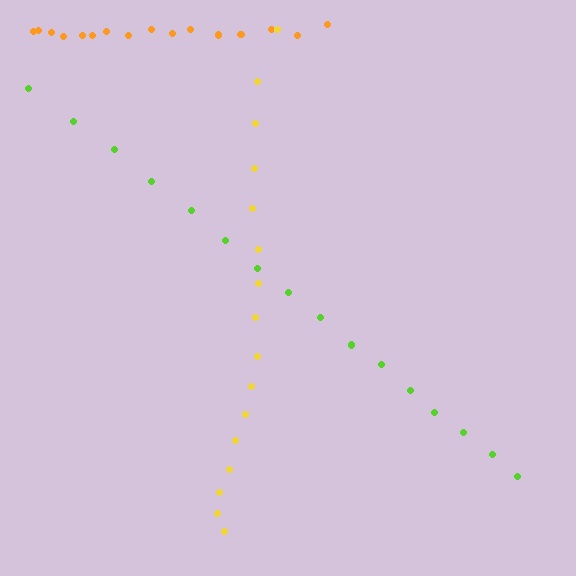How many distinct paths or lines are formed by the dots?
There are 3 distinct paths.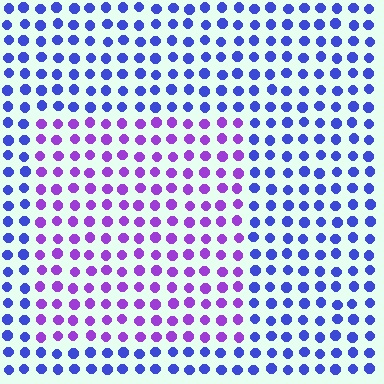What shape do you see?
I see a rectangle.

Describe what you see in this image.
The image is filled with small blue elements in a uniform arrangement. A rectangle-shaped region is visible where the elements are tinted to a slightly different hue, forming a subtle color boundary.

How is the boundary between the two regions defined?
The boundary is defined purely by a slight shift in hue (about 44 degrees). Spacing, size, and orientation are identical on both sides.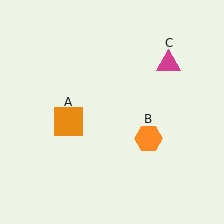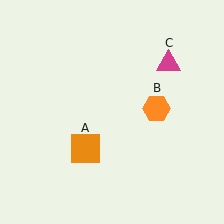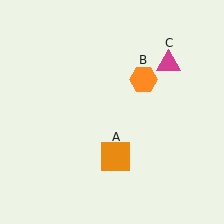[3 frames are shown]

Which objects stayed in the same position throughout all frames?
Magenta triangle (object C) remained stationary.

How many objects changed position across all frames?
2 objects changed position: orange square (object A), orange hexagon (object B).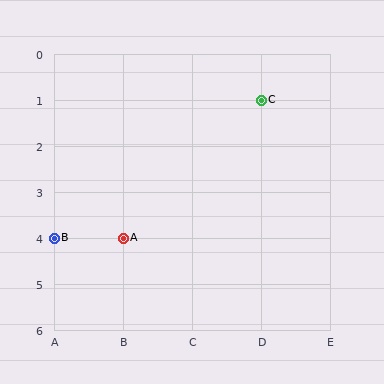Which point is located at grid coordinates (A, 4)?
Point B is at (A, 4).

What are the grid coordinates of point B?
Point B is at grid coordinates (A, 4).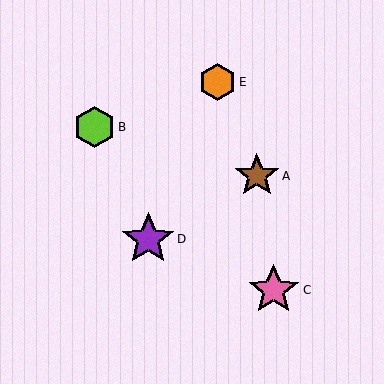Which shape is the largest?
The purple star (labeled D) is the largest.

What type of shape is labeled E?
Shape E is an orange hexagon.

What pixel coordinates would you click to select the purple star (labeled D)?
Click at (148, 239) to select the purple star D.